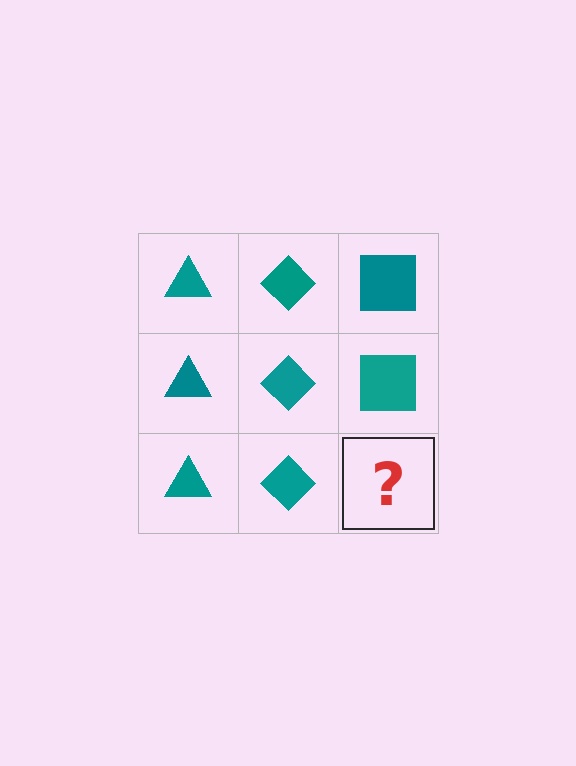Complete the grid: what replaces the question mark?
The question mark should be replaced with a teal square.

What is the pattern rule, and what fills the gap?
The rule is that each column has a consistent shape. The gap should be filled with a teal square.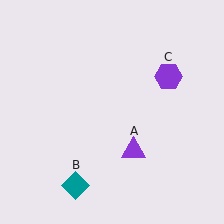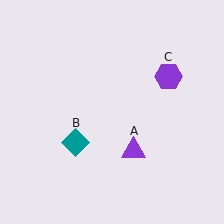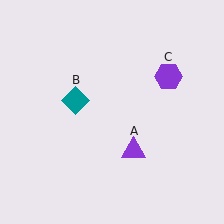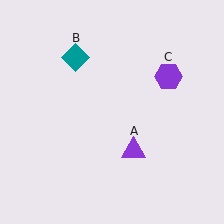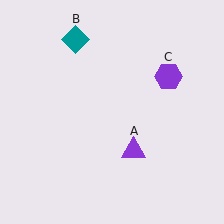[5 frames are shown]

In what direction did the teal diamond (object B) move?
The teal diamond (object B) moved up.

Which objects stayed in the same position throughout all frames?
Purple triangle (object A) and purple hexagon (object C) remained stationary.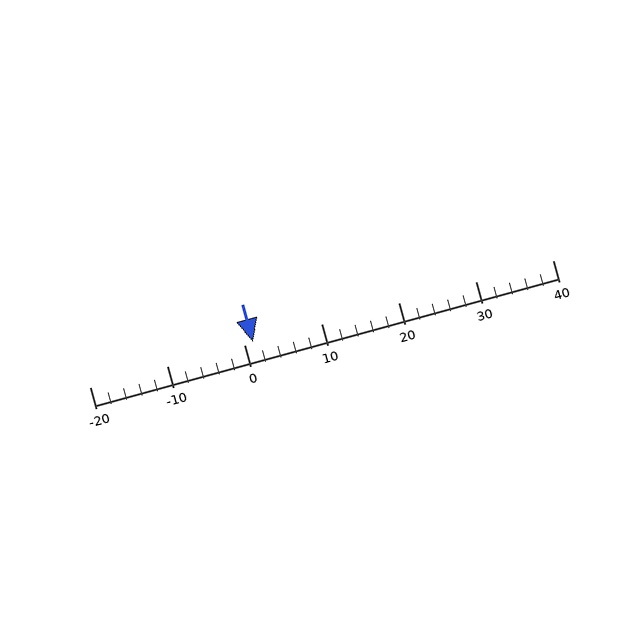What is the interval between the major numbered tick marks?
The major tick marks are spaced 10 units apart.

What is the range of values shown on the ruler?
The ruler shows values from -20 to 40.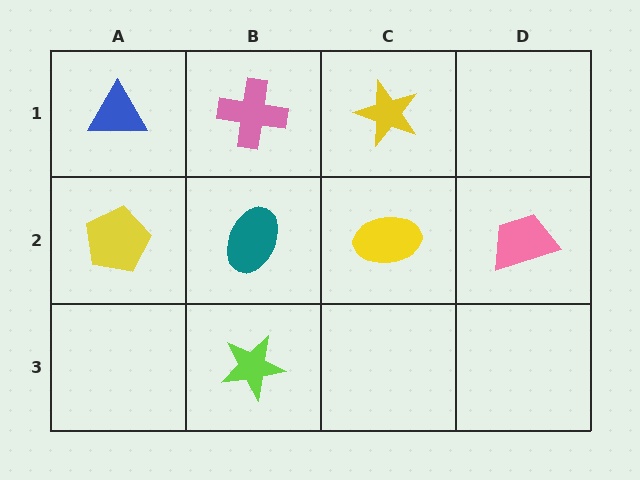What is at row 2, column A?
A yellow pentagon.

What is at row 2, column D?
A pink trapezoid.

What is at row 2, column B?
A teal ellipse.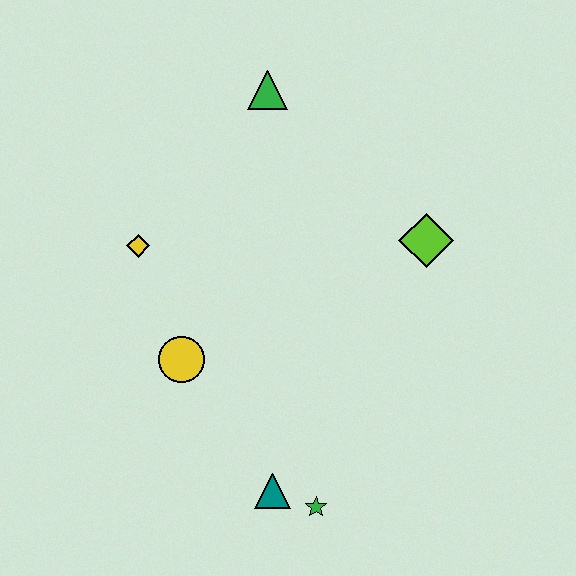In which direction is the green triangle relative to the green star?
The green triangle is above the green star.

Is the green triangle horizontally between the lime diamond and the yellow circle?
Yes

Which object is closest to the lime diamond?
The green triangle is closest to the lime diamond.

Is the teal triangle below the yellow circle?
Yes